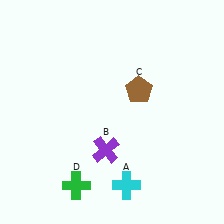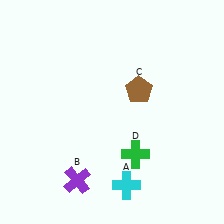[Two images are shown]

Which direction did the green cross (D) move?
The green cross (D) moved right.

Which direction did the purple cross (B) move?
The purple cross (B) moved down.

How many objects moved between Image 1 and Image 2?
2 objects moved between the two images.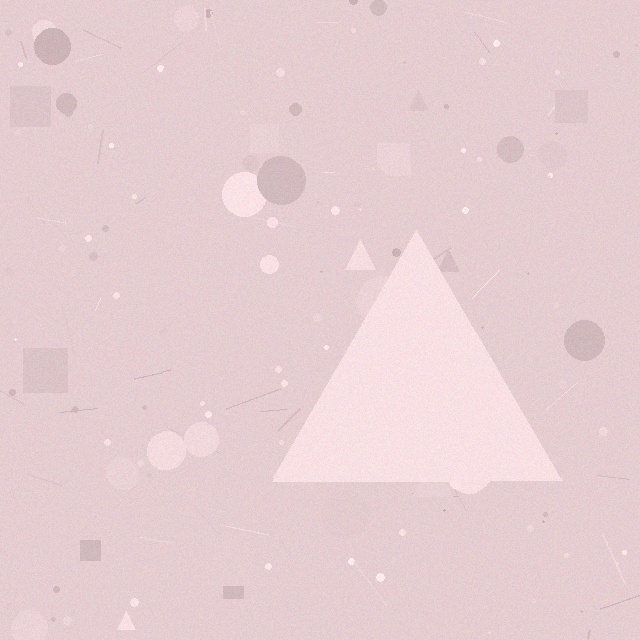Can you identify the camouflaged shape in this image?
The camouflaged shape is a triangle.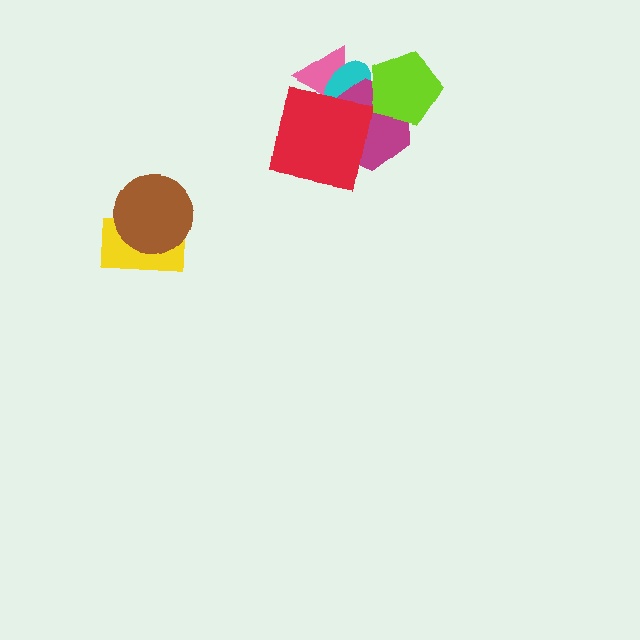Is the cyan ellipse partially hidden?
Yes, it is partially covered by another shape.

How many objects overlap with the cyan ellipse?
4 objects overlap with the cyan ellipse.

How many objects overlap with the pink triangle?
3 objects overlap with the pink triangle.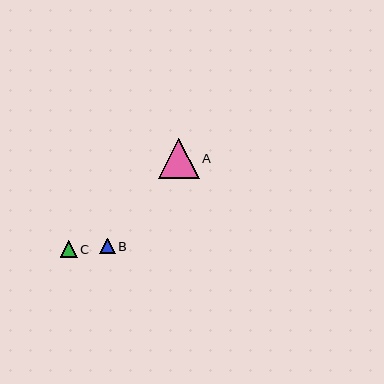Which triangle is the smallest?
Triangle B is the smallest with a size of approximately 15 pixels.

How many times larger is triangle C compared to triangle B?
Triangle C is approximately 1.1 times the size of triangle B.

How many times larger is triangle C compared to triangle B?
Triangle C is approximately 1.1 times the size of triangle B.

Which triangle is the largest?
Triangle A is the largest with a size of approximately 41 pixels.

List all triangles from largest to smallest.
From largest to smallest: A, C, B.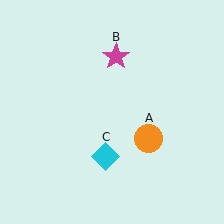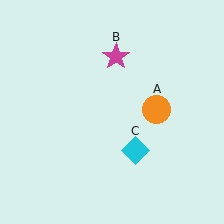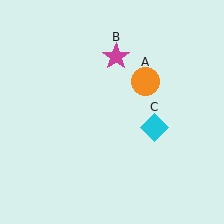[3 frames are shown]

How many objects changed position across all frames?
2 objects changed position: orange circle (object A), cyan diamond (object C).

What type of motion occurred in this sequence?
The orange circle (object A), cyan diamond (object C) rotated counterclockwise around the center of the scene.